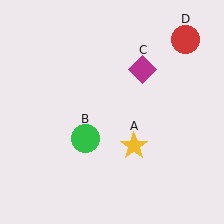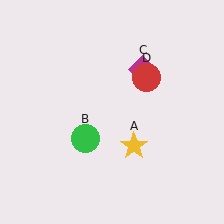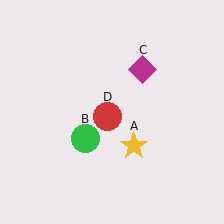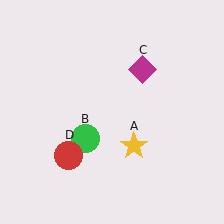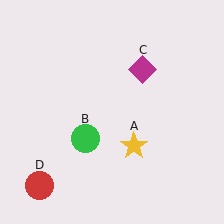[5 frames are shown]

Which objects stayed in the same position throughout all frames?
Yellow star (object A) and green circle (object B) and magenta diamond (object C) remained stationary.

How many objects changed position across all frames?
1 object changed position: red circle (object D).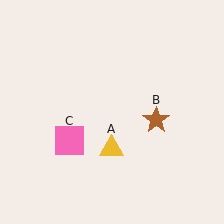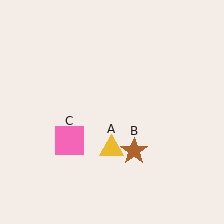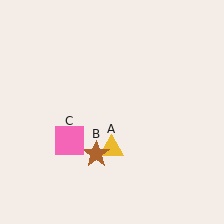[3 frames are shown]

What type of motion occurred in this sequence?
The brown star (object B) rotated clockwise around the center of the scene.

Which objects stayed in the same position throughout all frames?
Yellow triangle (object A) and pink square (object C) remained stationary.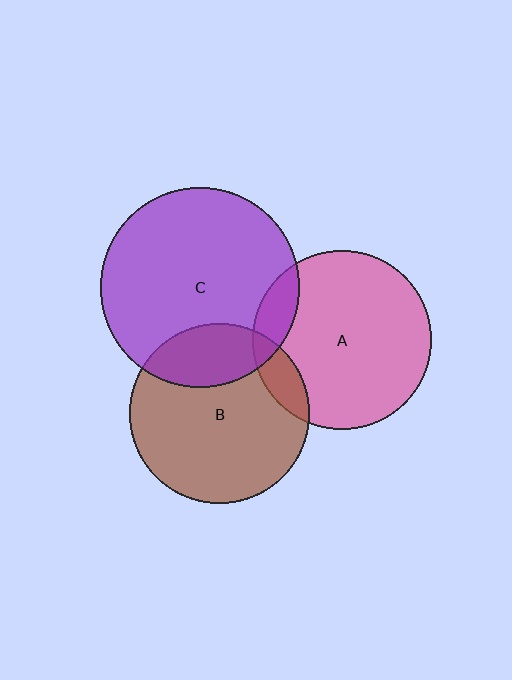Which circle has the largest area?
Circle C (purple).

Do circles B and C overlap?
Yes.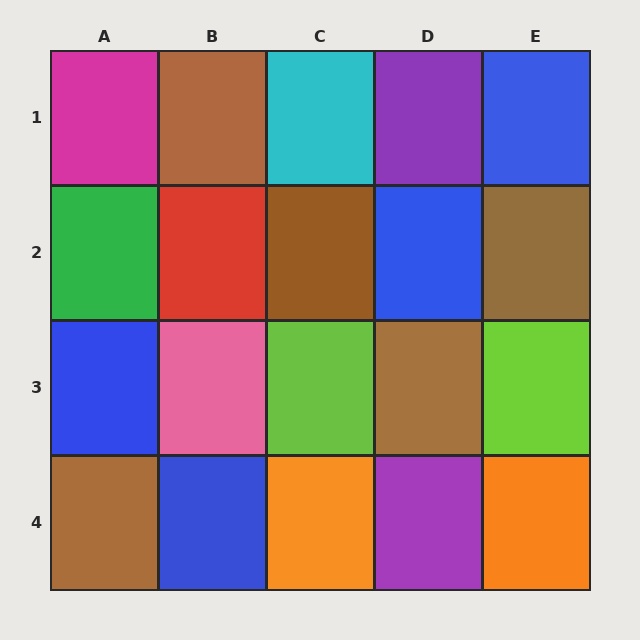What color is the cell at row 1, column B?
Brown.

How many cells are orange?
2 cells are orange.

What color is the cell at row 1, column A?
Magenta.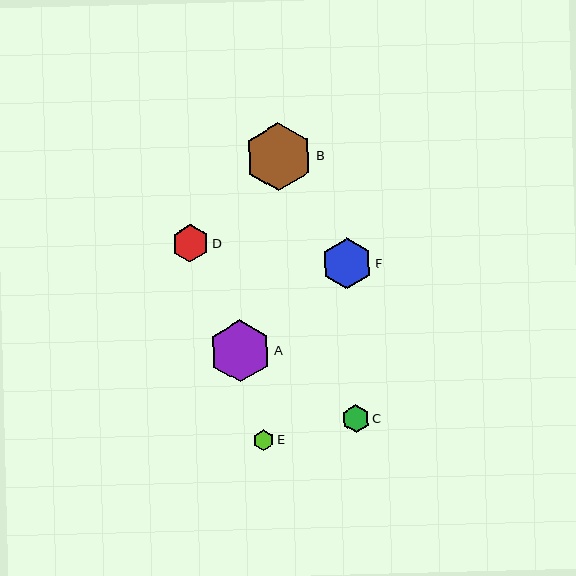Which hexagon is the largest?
Hexagon B is the largest with a size of approximately 68 pixels.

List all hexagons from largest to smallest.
From largest to smallest: B, A, F, D, C, E.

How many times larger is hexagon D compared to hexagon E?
Hexagon D is approximately 1.8 times the size of hexagon E.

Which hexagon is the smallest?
Hexagon E is the smallest with a size of approximately 21 pixels.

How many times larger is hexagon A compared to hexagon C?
Hexagon A is approximately 2.2 times the size of hexagon C.